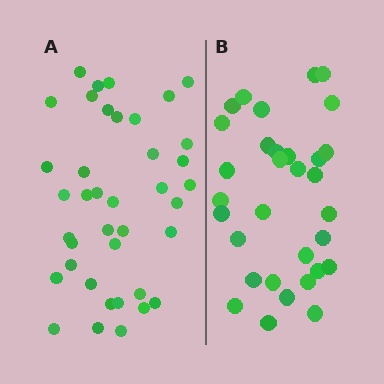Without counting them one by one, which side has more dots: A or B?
Region A (the left region) has more dots.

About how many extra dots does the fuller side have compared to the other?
Region A has roughly 8 or so more dots than region B.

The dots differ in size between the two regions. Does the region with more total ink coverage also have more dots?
No. Region B has more total ink coverage because its dots are larger, but region A actually contains more individual dots. Total area can be misleading — the number of items is what matters here.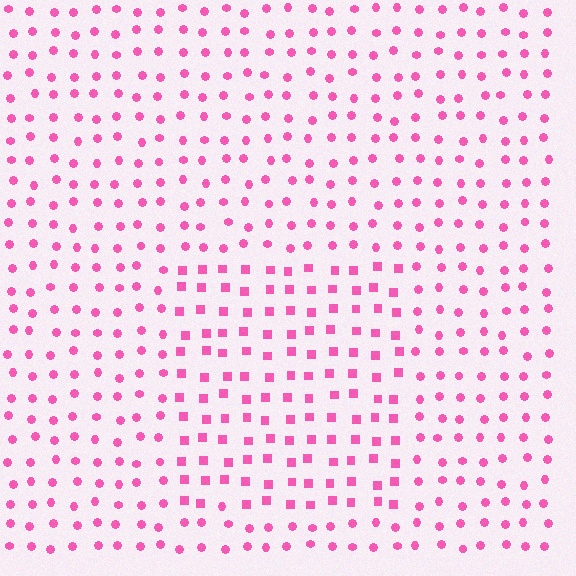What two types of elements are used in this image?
The image uses squares inside the rectangle region and circles outside it.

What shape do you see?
I see a rectangle.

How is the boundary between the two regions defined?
The boundary is defined by a change in element shape: squares inside vs. circles outside. All elements share the same color and spacing.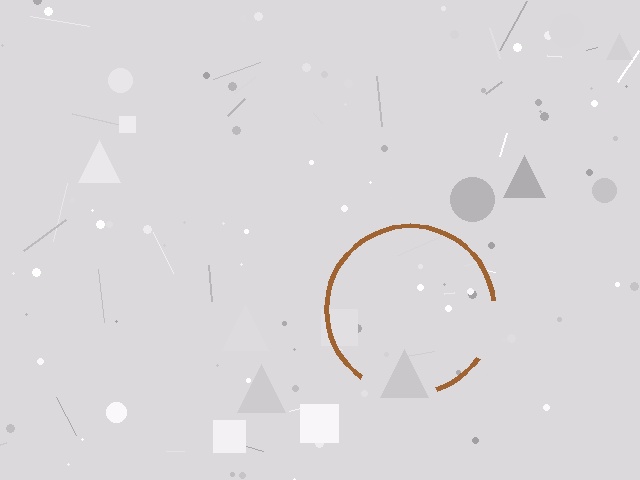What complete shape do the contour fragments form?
The contour fragments form a circle.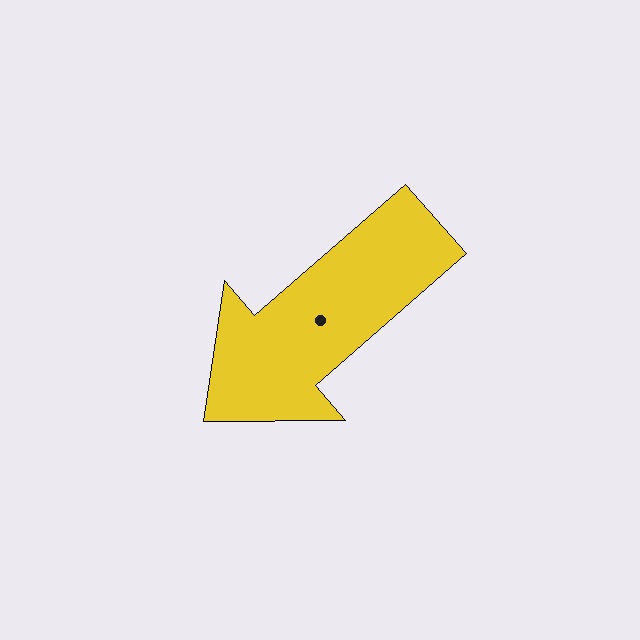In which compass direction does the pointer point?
Southwest.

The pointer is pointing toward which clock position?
Roughly 8 o'clock.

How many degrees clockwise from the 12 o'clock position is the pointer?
Approximately 229 degrees.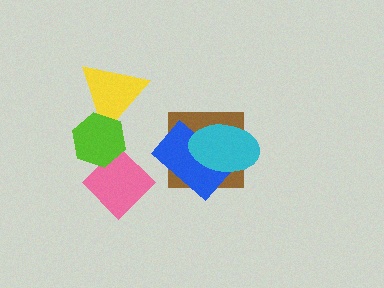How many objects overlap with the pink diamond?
1 object overlaps with the pink diamond.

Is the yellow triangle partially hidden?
Yes, it is partially covered by another shape.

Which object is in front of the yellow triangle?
The lime hexagon is in front of the yellow triangle.